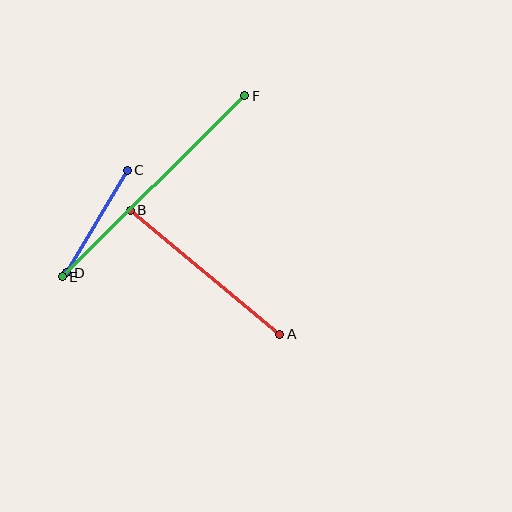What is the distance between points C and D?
The distance is approximately 119 pixels.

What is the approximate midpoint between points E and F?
The midpoint is at approximately (154, 186) pixels.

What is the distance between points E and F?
The distance is approximately 257 pixels.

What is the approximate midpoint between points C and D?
The midpoint is at approximately (97, 222) pixels.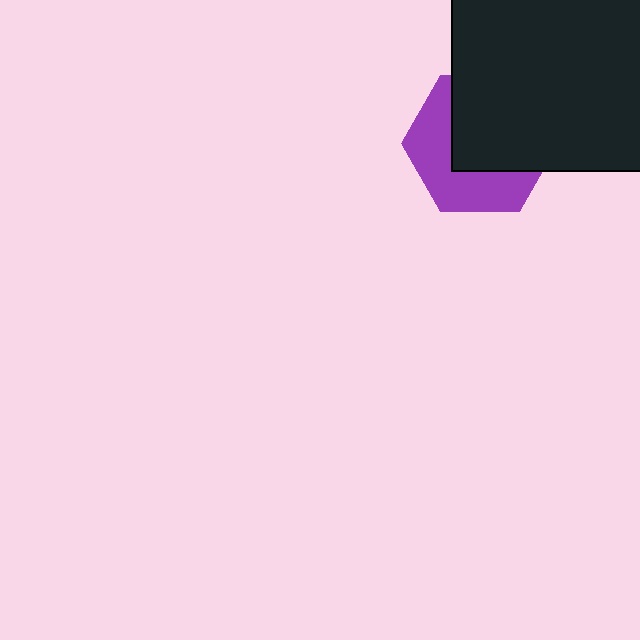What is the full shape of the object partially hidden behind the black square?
The partially hidden object is a purple hexagon.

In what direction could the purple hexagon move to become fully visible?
The purple hexagon could move toward the lower-left. That would shift it out from behind the black square entirely.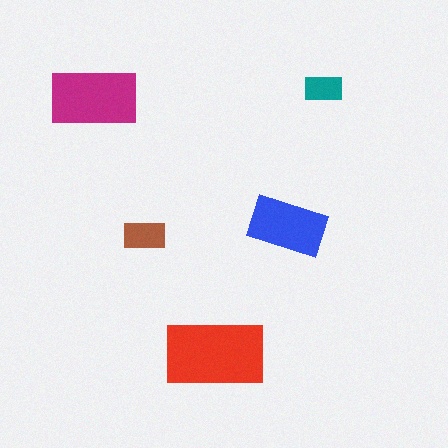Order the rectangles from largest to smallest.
the red one, the magenta one, the blue one, the brown one, the teal one.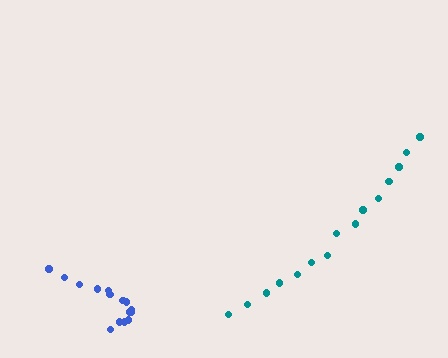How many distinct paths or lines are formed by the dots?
There are 2 distinct paths.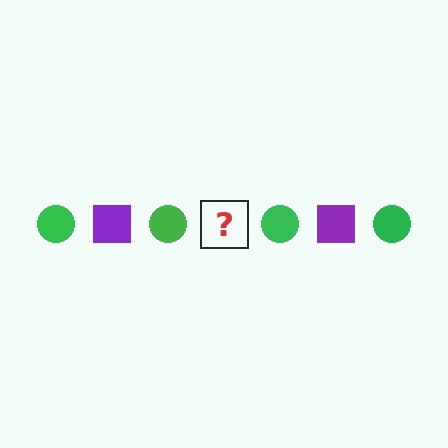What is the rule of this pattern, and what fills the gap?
The rule is that the pattern alternates between green circle and purple square. The gap should be filled with a purple square.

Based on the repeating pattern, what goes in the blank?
The blank should be a purple square.